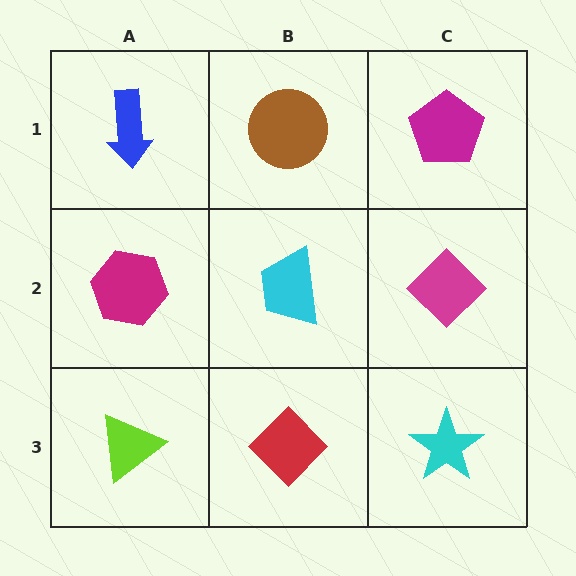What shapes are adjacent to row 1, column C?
A magenta diamond (row 2, column C), a brown circle (row 1, column B).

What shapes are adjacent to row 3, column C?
A magenta diamond (row 2, column C), a red diamond (row 3, column B).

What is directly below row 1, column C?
A magenta diamond.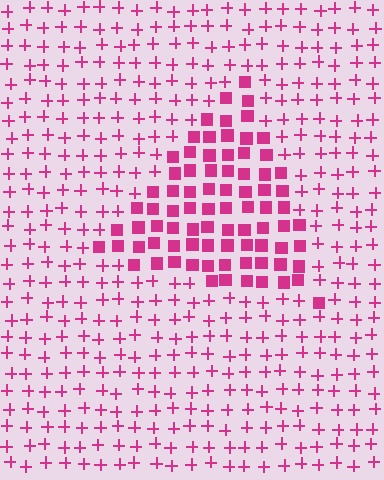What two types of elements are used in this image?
The image uses squares inside the triangle region and plus signs outside it.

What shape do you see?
I see a triangle.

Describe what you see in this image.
The image is filled with small magenta elements arranged in a uniform grid. A triangle-shaped region contains squares, while the surrounding area contains plus signs. The boundary is defined purely by the change in element shape.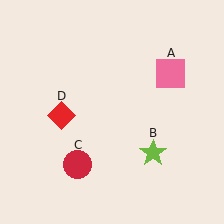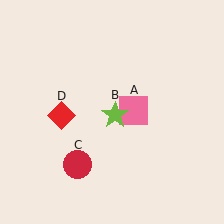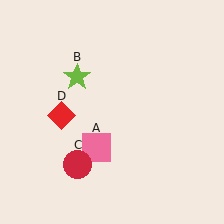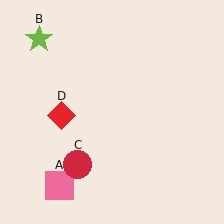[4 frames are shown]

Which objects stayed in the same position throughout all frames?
Red circle (object C) and red diamond (object D) remained stationary.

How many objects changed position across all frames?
2 objects changed position: pink square (object A), lime star (object B).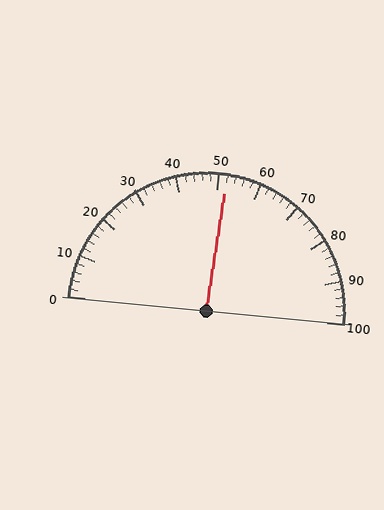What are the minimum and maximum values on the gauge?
The gauge ranges from 0 to 100.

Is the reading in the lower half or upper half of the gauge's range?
The reading is in the upper half of the range (0 to 100).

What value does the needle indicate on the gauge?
The needle indicates approximately 52.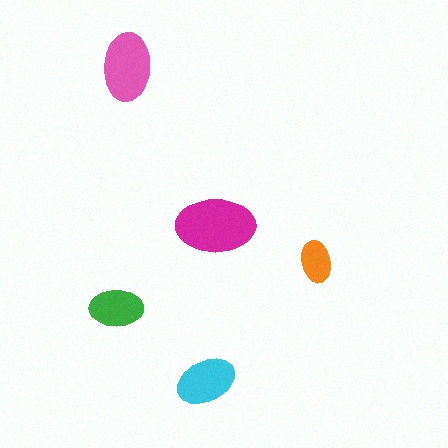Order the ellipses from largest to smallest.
the magenta one, the pink one, the cyan one, the green one, the orange one.